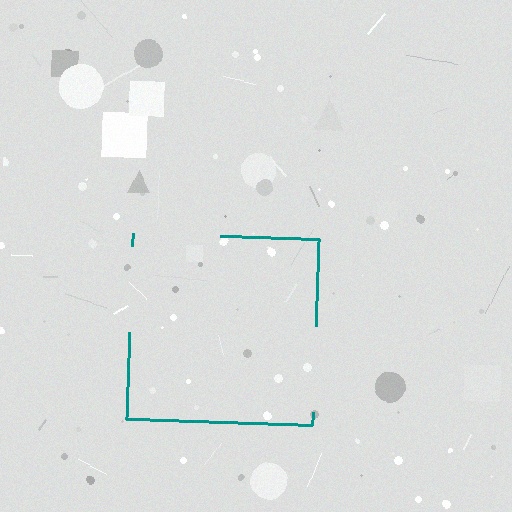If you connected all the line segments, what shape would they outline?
They would outline a square.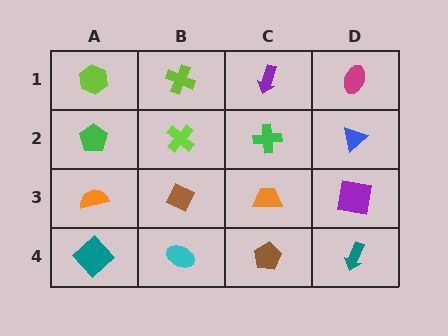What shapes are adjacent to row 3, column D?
A blue triangle (row 2, column D), a teal arrow (row 4, column D), an orange trapezoid (row 3, column C).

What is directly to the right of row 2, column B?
A green cross.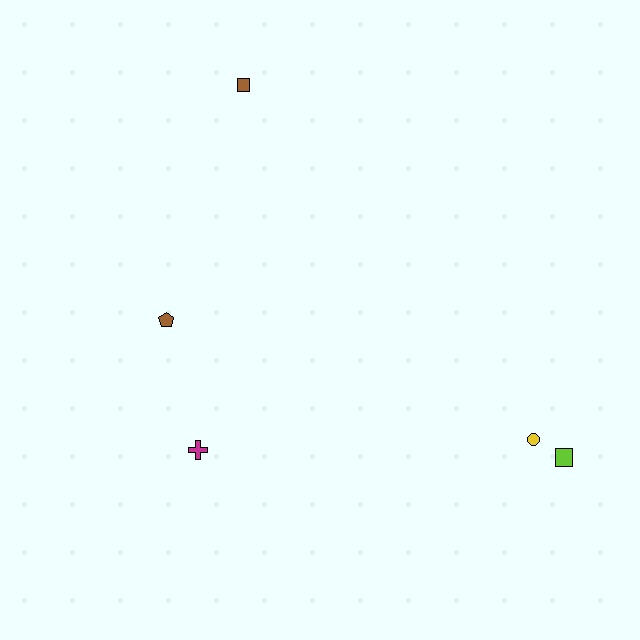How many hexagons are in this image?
There are no hexagons.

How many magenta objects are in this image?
There is 1 magenta object.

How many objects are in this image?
There are 5 objects.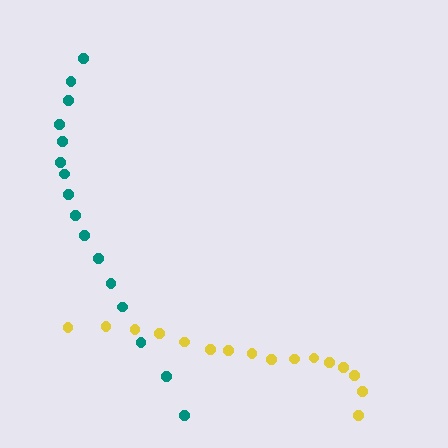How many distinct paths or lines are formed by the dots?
There are 2 distinct paths.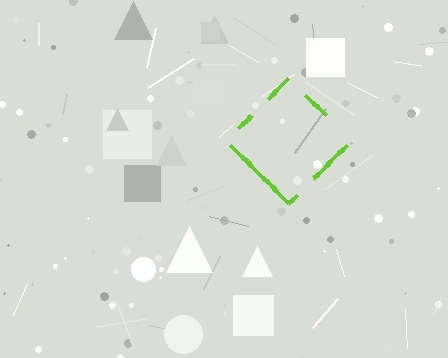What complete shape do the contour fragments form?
The contour fragments form a diamond.